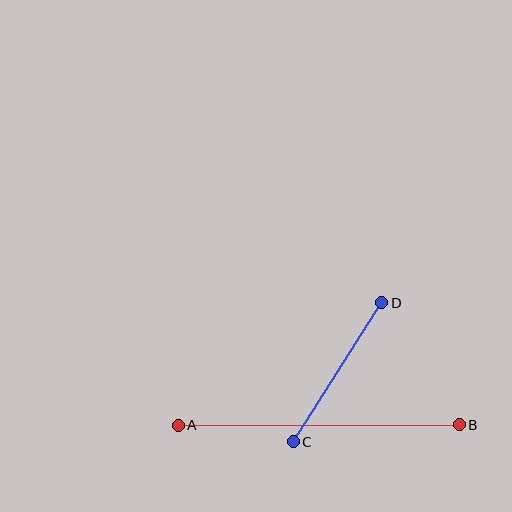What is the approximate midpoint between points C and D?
The midpoint is at approximately (337, 372) pixels.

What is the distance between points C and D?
The distance is approximately 165 pixels.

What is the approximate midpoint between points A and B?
The midpoint is at approximately (319, 425) pixels.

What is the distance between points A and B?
The distance is approximately 281 pixels.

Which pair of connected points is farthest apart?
Points A and B are farthest apart.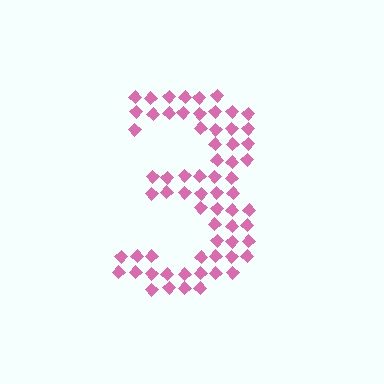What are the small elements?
The small elements are diamonds.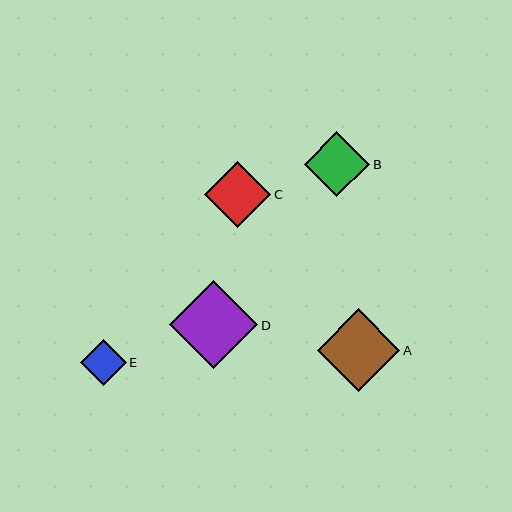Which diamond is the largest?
Diamond D is the largest with a size of approximately 88 pixels.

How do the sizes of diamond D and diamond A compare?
Diamond D and diamond A are approximately the same size.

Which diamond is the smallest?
Diamond E is the smallest with a size of approximately 45 pixels.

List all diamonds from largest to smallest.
From largest to smallest: D, A, C, B, E.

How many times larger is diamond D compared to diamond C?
Diamond D is approximately 1.3 times the size of diamond C.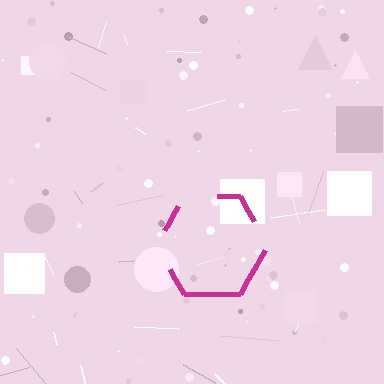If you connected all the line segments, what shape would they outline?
They would outline a hexagon.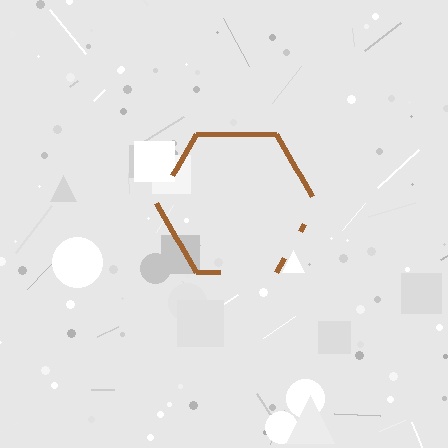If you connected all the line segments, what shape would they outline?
They would outline a hexagon.